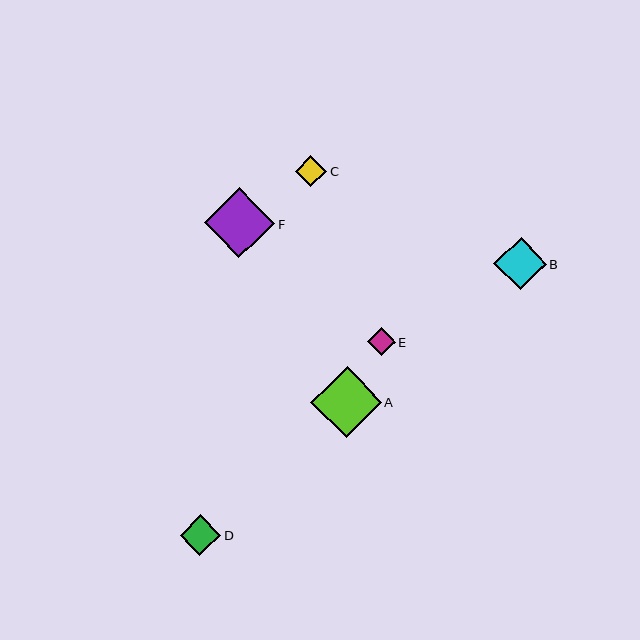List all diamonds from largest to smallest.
From largest to smallest: A, F, B, D, C, E.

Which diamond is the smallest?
Diamond E is the smallest with a size of approximately 27 pixels.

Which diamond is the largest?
Diamond A is the largest with a size of approximately 70 pixels.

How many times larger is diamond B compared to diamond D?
Diamond B is approximately 1.3 times the size of diamond D.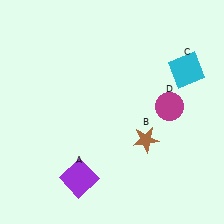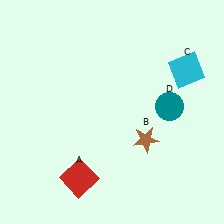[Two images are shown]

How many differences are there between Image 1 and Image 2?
There are 2 differences between the two images.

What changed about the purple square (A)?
In Image 1, A is purple. In Image 2, it changed to red.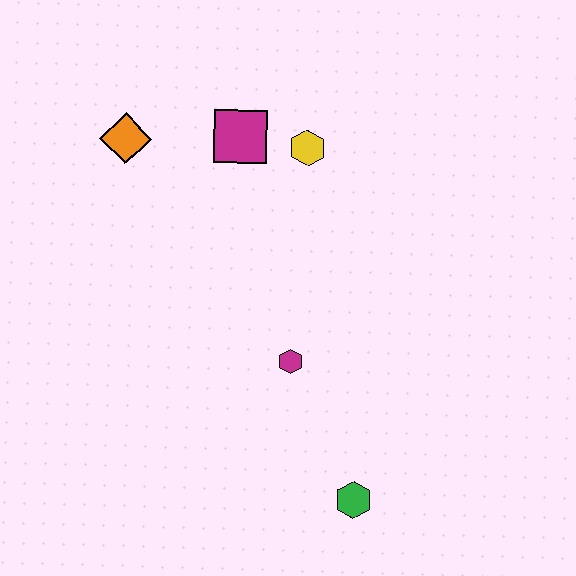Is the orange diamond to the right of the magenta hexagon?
No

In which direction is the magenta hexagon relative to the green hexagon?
The magenta hexagon is above the green hexagon.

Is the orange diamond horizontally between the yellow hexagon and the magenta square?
No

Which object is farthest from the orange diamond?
The green hexagon is farthest from the orange diamond.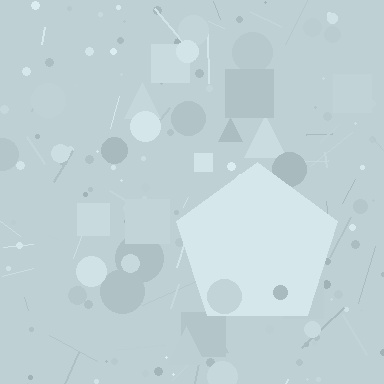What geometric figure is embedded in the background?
A pentagon is embedded in the background.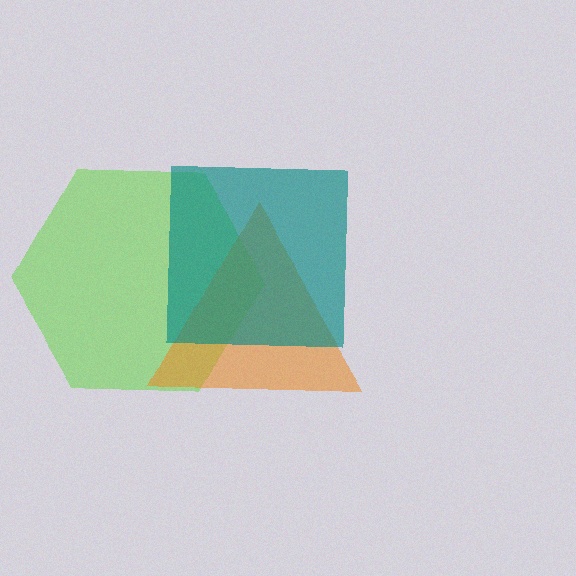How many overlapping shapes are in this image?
There are 3 overlapping shapes in the image.